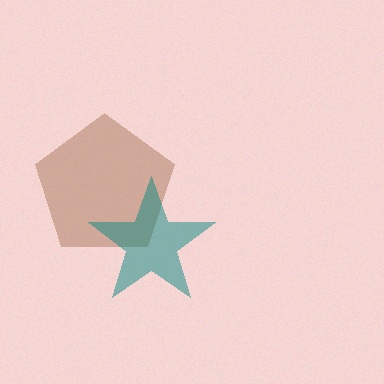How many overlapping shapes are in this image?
There are 2 overlapping shapes in the image.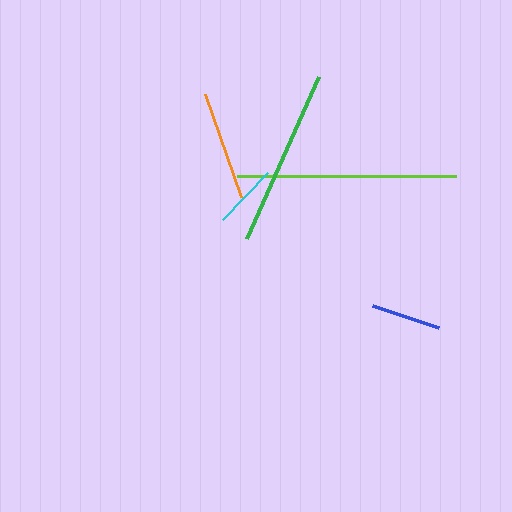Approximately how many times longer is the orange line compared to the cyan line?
The orange line is approximately 1.7 times the length of the cyan line.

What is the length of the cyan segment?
The cyan segment is approximately 65 pixels long.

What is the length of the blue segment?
The blue segment is approximately 70 pixels long.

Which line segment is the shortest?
The cyan line is the shortest at approximately 65 pixels.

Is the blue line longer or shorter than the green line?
The green line is longer than the blue line.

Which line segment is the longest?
The lime line is the longest at approximately 219 pixels.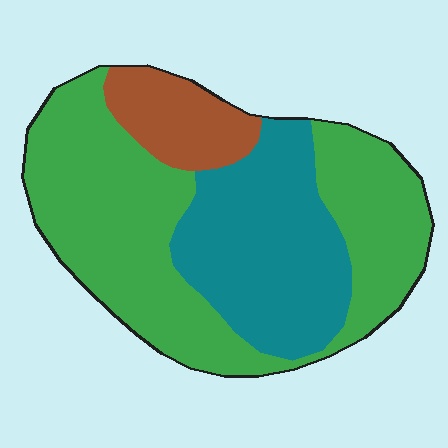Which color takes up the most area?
Green, at roughly 55%.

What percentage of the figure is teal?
Teal covers around 30% of the figure.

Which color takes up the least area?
Brown, at roughly 10%.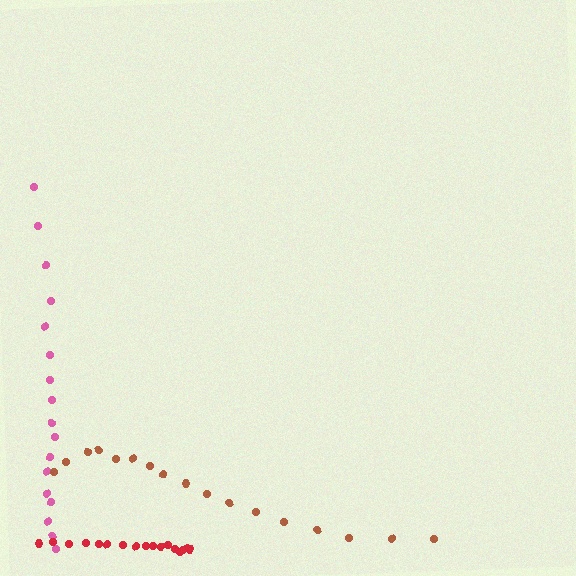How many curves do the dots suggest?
There are 3 distinct paths.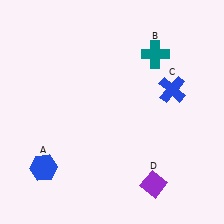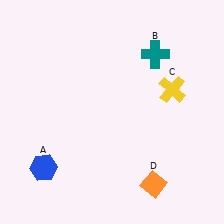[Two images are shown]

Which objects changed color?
C changed from blue to yellow. D changed from purple to orange.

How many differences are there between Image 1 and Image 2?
There are 2 differences between the two images.